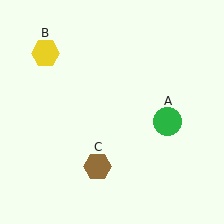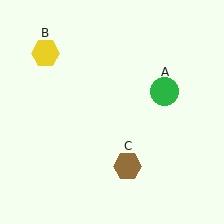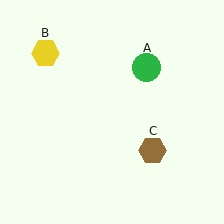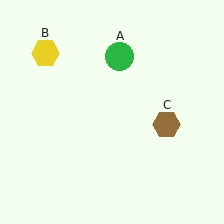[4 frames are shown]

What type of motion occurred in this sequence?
The green circle (object A), brown hexagon (object C) rotated counterclockwise around the center of the scene.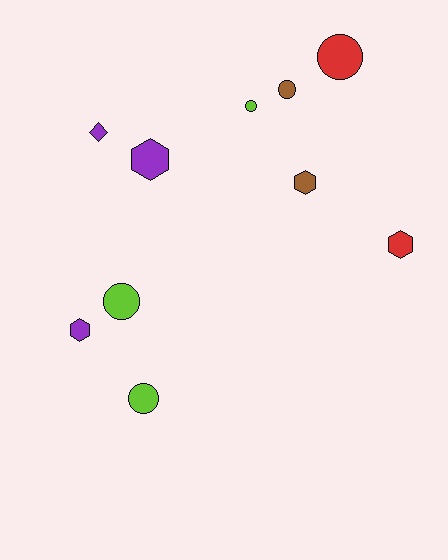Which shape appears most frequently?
Circle, with 5 objects.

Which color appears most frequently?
Lime, with 3 objects.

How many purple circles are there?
There are no purple circles.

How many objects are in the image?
There are 10 objects.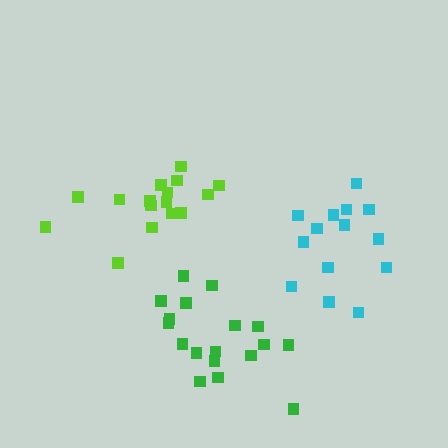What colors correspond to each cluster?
The clusters are colored: cyan, lime, green.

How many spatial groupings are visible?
There are 3 spatial groupings.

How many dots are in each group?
Group 1: 14 dots, Group 2: 16 dots, Group 3: 18 dots (48 total).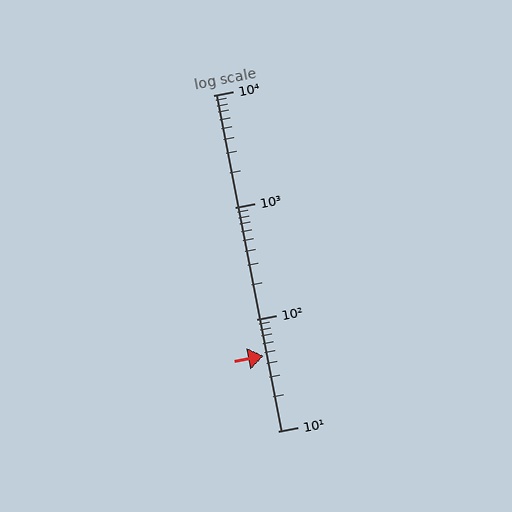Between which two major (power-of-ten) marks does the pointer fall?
The pointer is between 10 and 100.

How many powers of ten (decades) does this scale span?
The scale spans 3 decades, from 10 to 10000.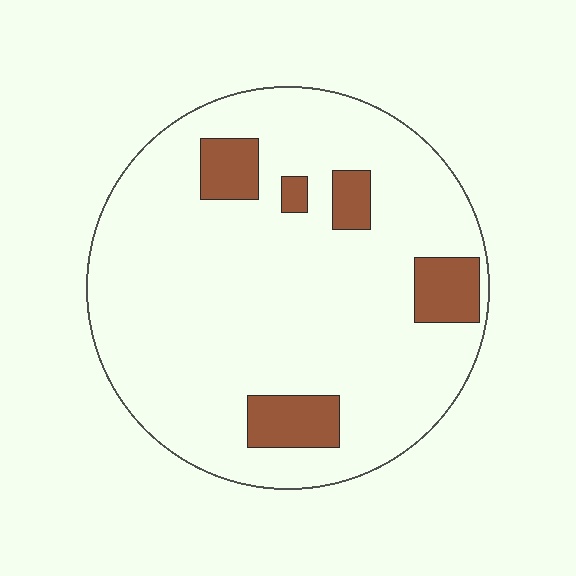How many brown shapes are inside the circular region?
5.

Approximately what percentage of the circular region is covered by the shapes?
Approximately 15%.